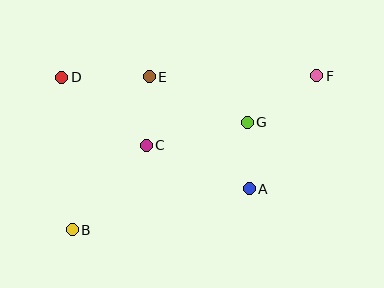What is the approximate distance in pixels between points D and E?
The distance between D and E is approximately 87 pixels.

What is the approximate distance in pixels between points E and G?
The distance between E and G is approximately 108 pixels.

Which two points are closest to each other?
Points A and G are closest to each other.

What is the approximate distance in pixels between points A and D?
The distance between A and D is approximately 218 pixels.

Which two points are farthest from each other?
Points B and F are farthest from each other.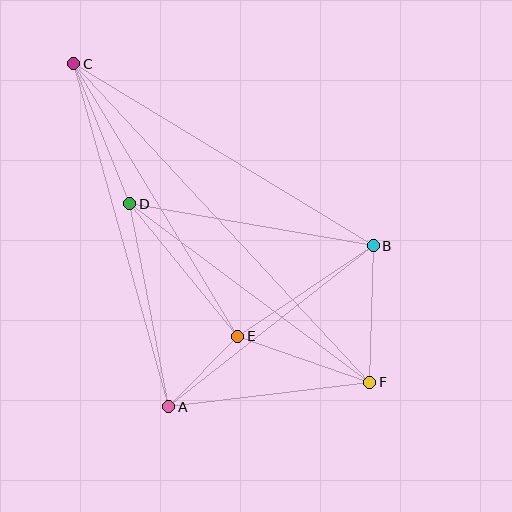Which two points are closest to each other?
Points A and E are closest to each other.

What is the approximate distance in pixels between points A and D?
The distance between A and D is approximately 207 pixels.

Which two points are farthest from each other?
Points C and F are farthest from each other.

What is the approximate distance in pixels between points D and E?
The distance between D and E is approximately 171 pixels.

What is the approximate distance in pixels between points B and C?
The distance between B and C is approximately 350 pixels.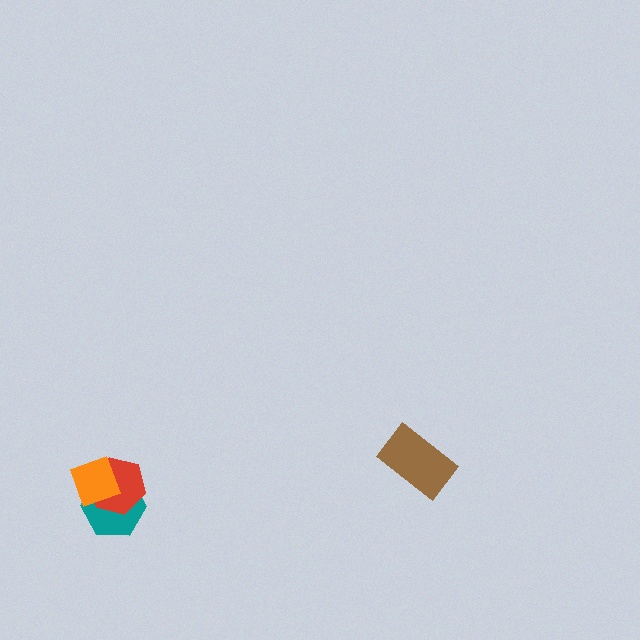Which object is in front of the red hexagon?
The orange diamond is in front of the red hexagon.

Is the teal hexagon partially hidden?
Yes, it is partially covered by another shape.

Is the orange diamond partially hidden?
No, no other shape covers it.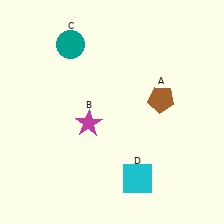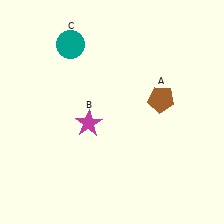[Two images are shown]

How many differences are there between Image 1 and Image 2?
There is 1 difference between the two images.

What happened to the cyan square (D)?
The cyan square (D) was removed in Image 2. It was in the bottom-right area of Image 1.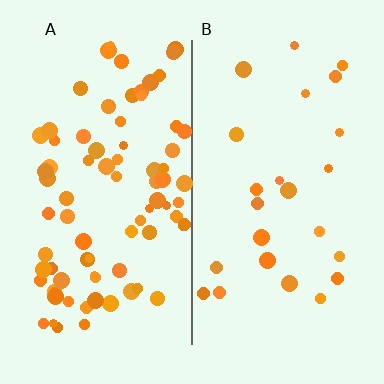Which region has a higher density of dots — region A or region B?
A (the left).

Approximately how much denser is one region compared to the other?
Approximately 3.4× — region A over region B.